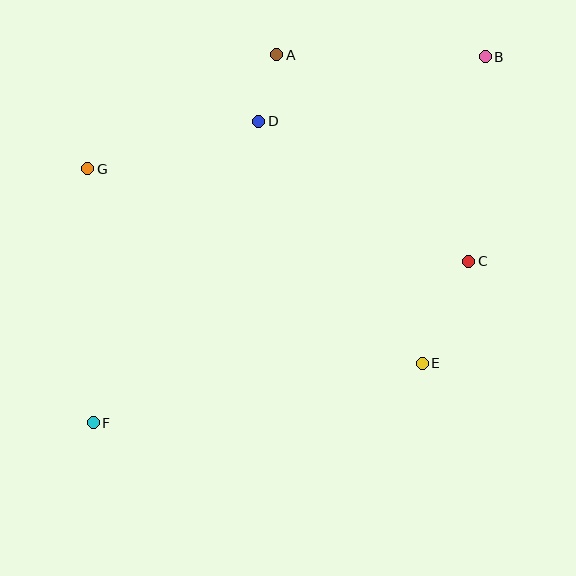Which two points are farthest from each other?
Points B and F are farthest from each other.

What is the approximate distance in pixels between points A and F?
The distance between A and F is approximately 411 pixels.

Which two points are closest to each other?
Points A and D are closest to each other.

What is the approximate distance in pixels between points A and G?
The distance between A and G is approximately 221 pixels.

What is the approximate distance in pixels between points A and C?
The distance between A and C is approximately 282 pixels.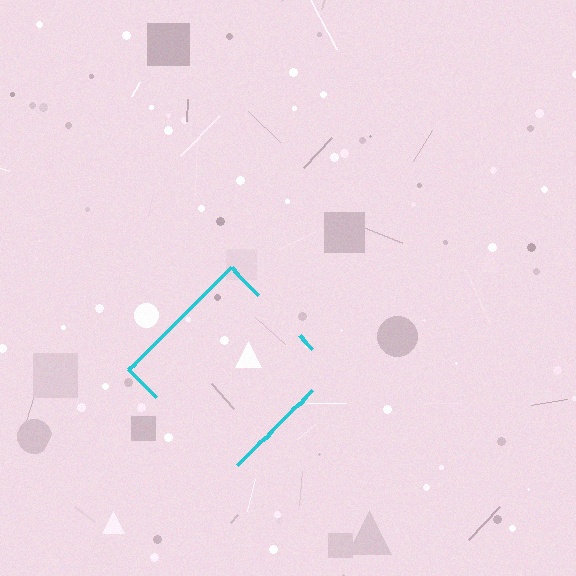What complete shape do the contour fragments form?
The contour fragments form a diamond.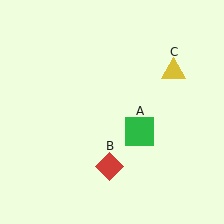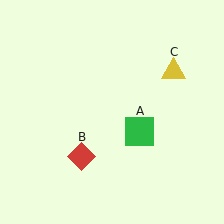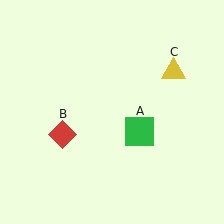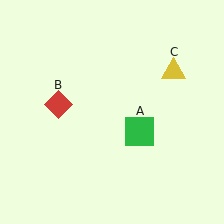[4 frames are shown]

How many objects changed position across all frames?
1 object changed position: red diamond (object B).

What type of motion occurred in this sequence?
The red diamond (object B) rotated clockwise around the center of the scene.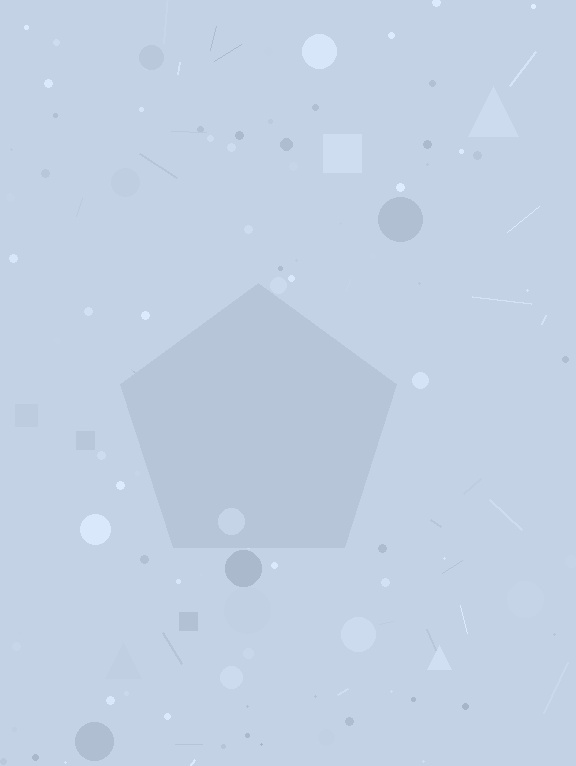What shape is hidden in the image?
A pentagon is hidden in the image.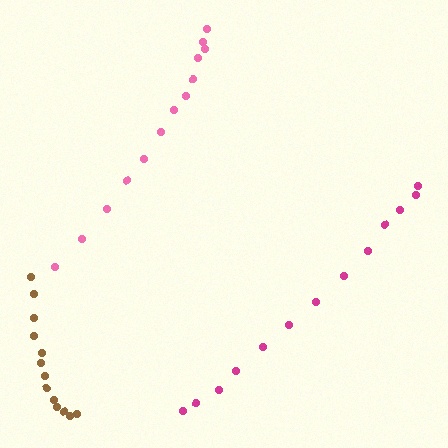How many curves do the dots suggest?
There are 3 distinct paths.